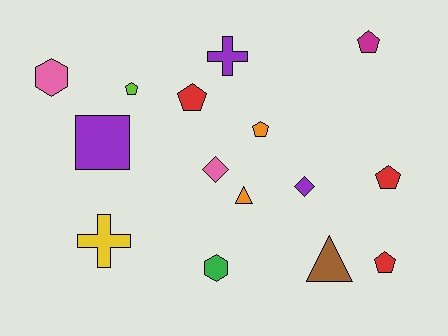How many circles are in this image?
There are no circles.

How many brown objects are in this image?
There is 1 brown object.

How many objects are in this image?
There are 15 objects.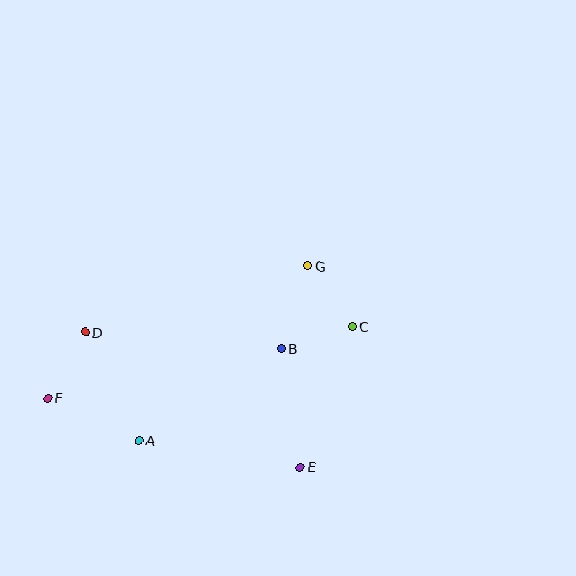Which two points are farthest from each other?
Points C and F are farthest from each other.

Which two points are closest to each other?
Points B and C are closest to each other.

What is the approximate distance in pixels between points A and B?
The distance between A and B is approximately 169 pixels.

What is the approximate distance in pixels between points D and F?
The distance between D and F is approximately 75 pixels.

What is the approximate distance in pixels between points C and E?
The distance between C and E is approximately 150 pixels.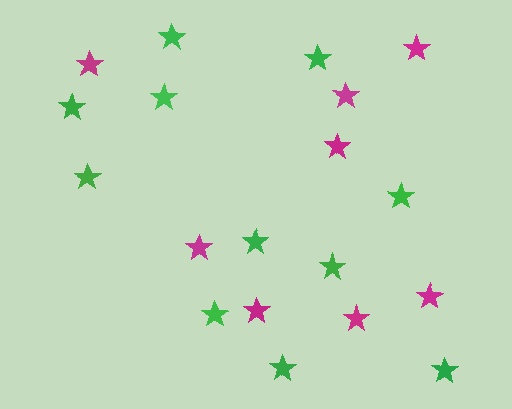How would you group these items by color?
There are 2 groups: one group of magenta stars (8) and one group of green stars (11).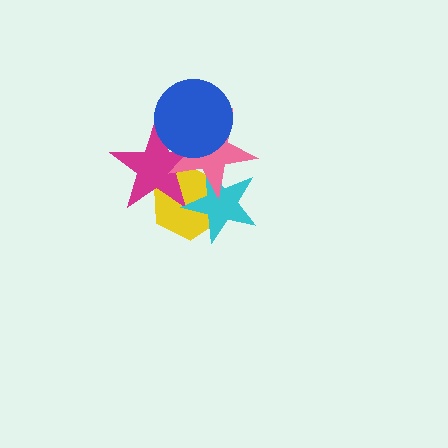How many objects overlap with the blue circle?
2 objects overlap with the blue circle.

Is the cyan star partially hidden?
Yes, it is partially covered by another shape.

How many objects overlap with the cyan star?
3 objects overlap with the cyan star.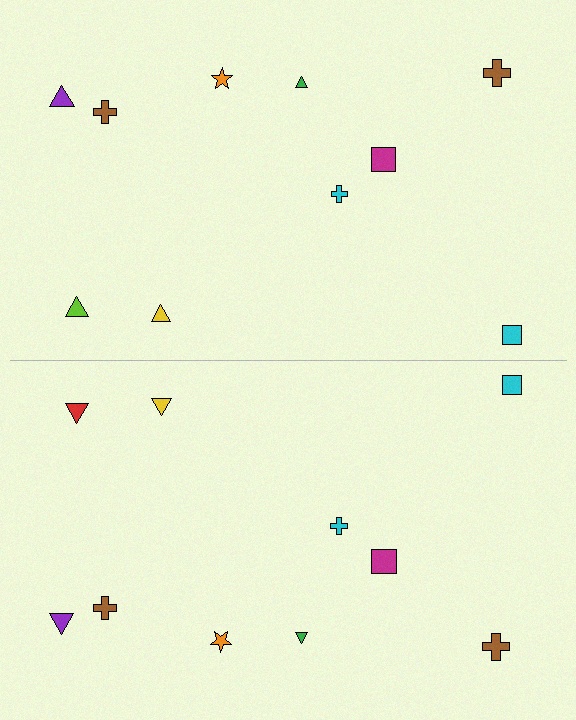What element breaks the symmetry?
The red triangle on the bottom side breaks the symmetry — its mirror counterpart is lime.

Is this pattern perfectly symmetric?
No, the pattern is not perfectly symmetric. The red triangle on the bottom side breaks the symmetry — its mirror counterpart is lime.